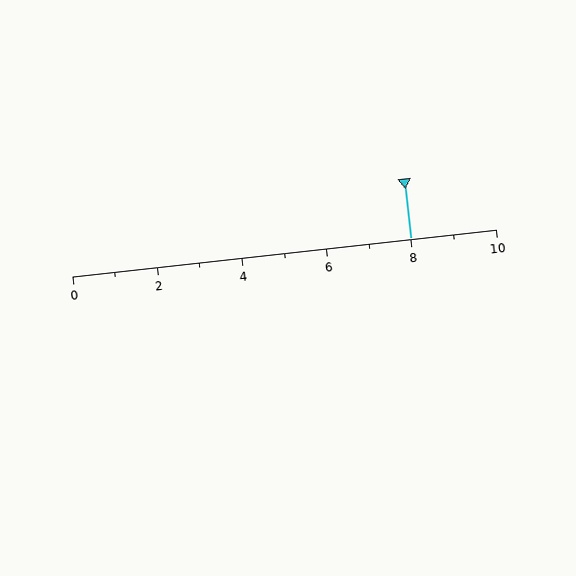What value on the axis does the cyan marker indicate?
The marker indicates approximately 8.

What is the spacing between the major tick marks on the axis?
The major ticks are spaced 2 apart.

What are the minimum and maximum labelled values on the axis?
The axis runs from 0 to 10.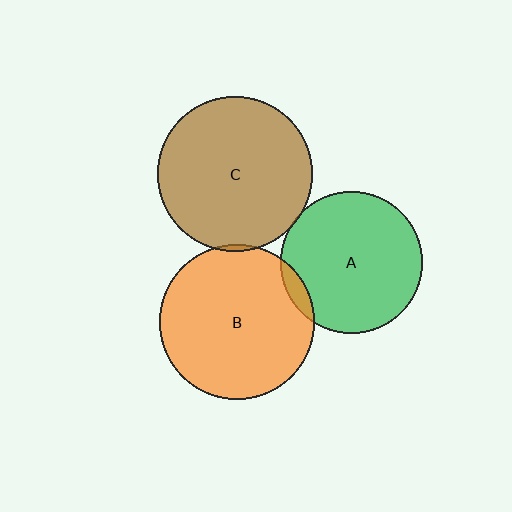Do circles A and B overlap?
Yes.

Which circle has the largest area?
Circle B (orange).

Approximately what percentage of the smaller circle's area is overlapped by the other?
Approximately 5%.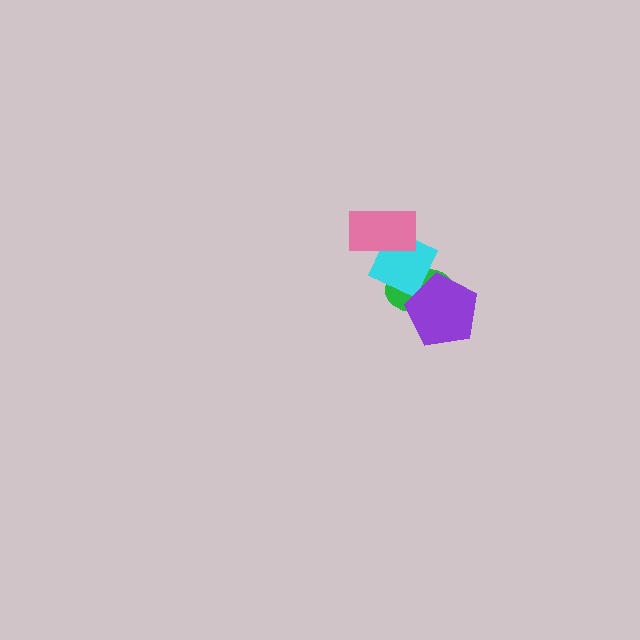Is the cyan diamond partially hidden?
Yes, it is partially covered by another shape.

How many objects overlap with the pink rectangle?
1 object overlaps with the pink rectangle.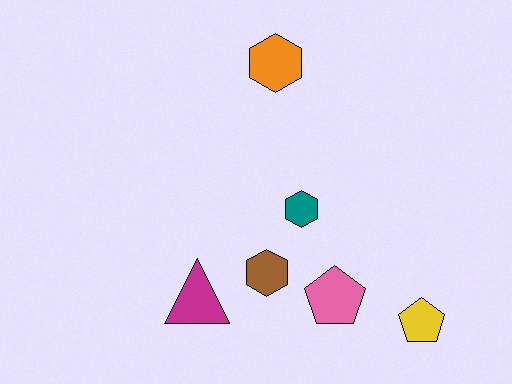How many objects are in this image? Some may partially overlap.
There are 6 objects.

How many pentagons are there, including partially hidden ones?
There are 2 pentagons.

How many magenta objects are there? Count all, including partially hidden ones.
There is 1 magenta object.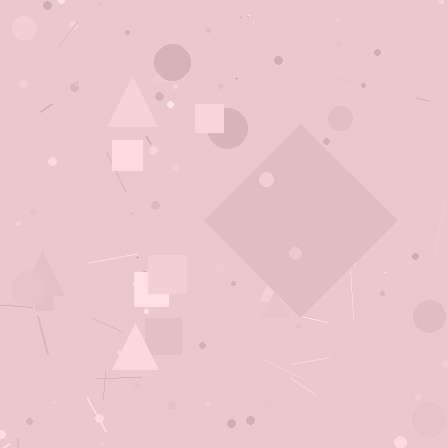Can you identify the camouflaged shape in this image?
The camouflaged shape is a diamond.